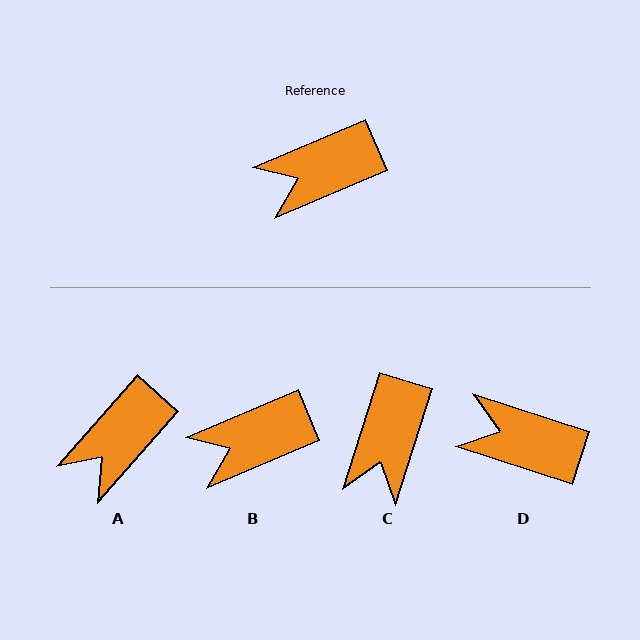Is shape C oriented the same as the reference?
No, it is off by about 50 degrees.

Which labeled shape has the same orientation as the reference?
B.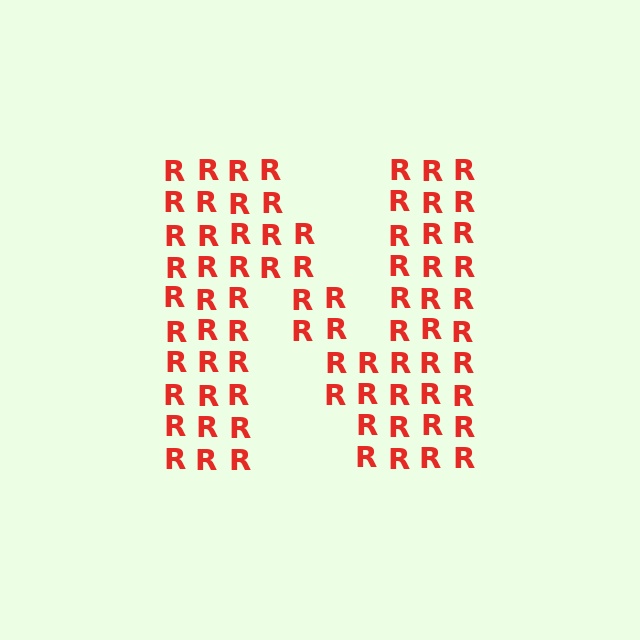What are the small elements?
The small elements are letter R's.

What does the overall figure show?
The overall figure shows the letter N.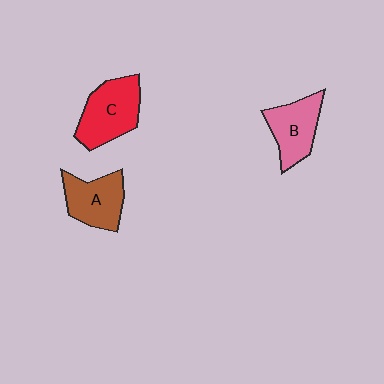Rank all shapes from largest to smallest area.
From largest to smallest: C (red), A (brown), B (pink).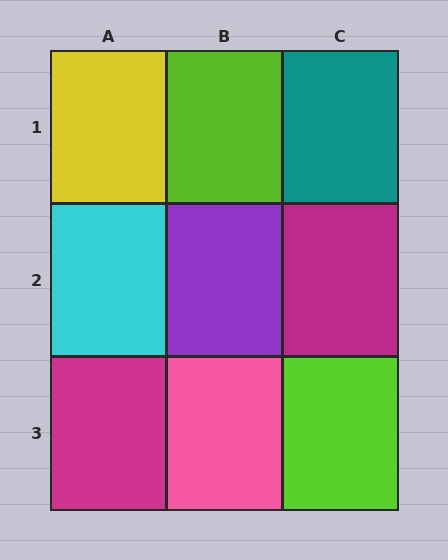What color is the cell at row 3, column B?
Pink.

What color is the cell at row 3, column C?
Lime.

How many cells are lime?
2 cells are lime.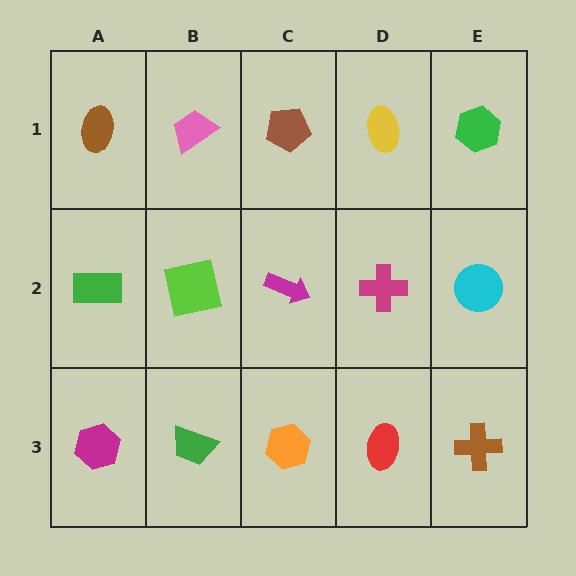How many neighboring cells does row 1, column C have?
3.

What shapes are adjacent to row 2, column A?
A brown ellipse (row 1, column A), a magenta hexagon (row 3, column A), a lime square (row 2, column B).